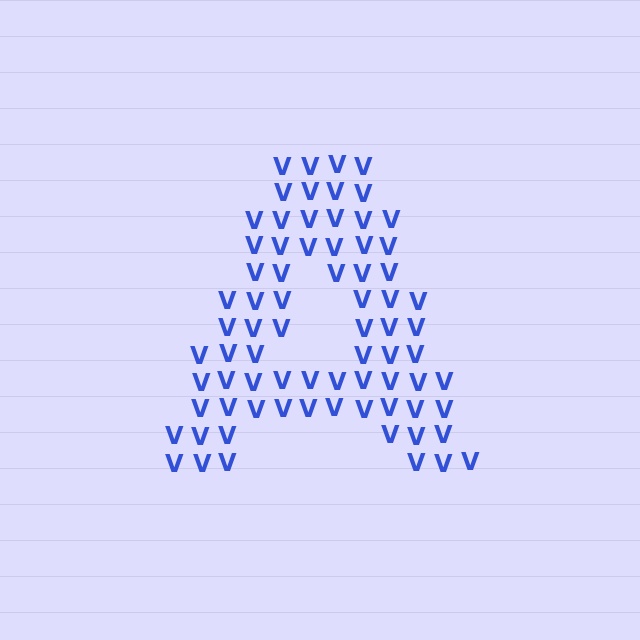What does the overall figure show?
The overall figure shows the letter A.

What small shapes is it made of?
It is made of small letter V's.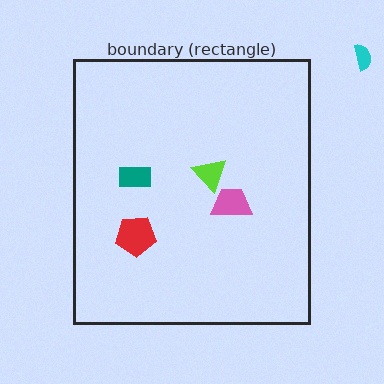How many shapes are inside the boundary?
4 inside, 1 outside.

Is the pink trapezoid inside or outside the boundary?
Inside.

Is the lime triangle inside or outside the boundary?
Inside.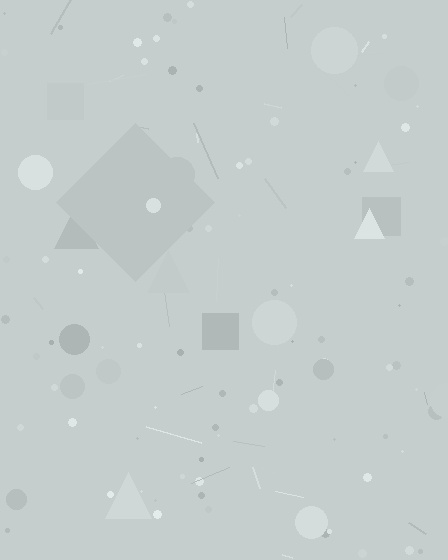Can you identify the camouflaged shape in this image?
The camouflaged shape is a diamond.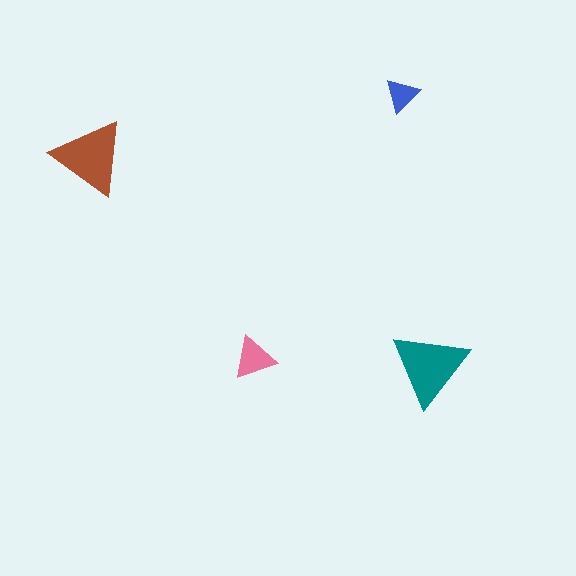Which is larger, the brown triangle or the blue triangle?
The brown one.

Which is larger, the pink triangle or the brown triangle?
The brown one.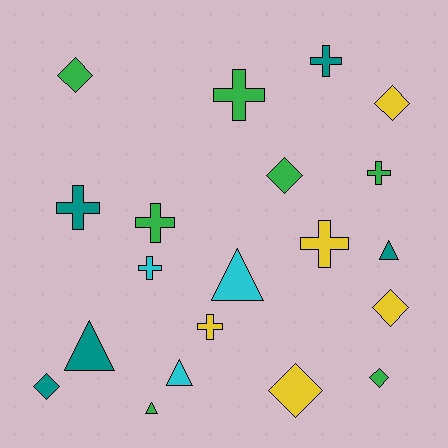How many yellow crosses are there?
There are 2 yellow crosses.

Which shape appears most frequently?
Cross, with 8 objects.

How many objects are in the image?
There are 20 objects.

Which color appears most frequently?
Green, with 7 objects.